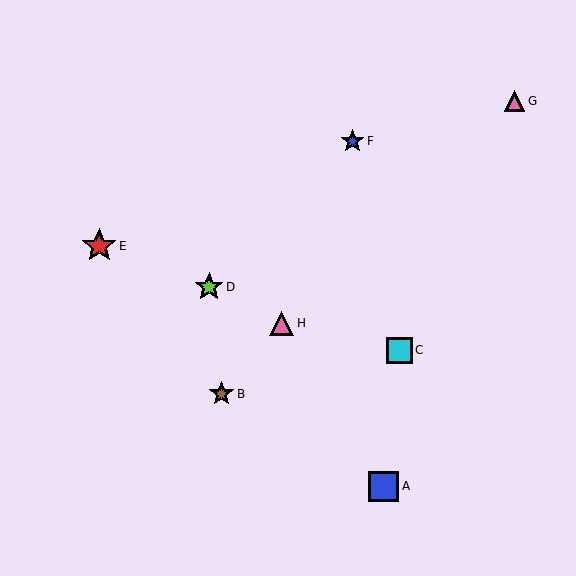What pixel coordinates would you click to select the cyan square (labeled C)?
Click at (399, 350) to select the cyan square C.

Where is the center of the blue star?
The center of the blue star is at (352, 141).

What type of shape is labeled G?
Shape G is a pink triangle.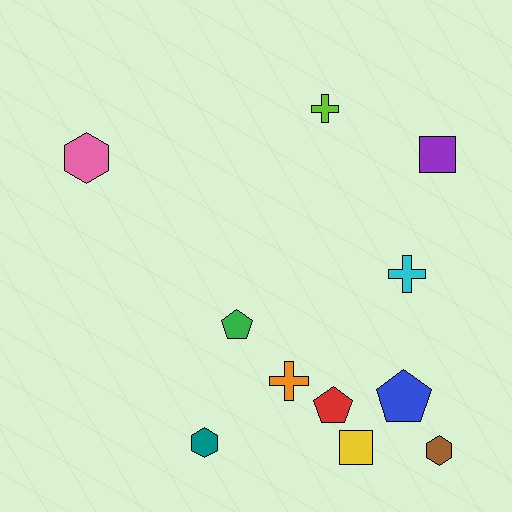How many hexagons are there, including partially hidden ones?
There are 3 hexagons.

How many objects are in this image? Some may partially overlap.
There are 11 objects.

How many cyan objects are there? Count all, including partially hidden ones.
There is 1 cyan object.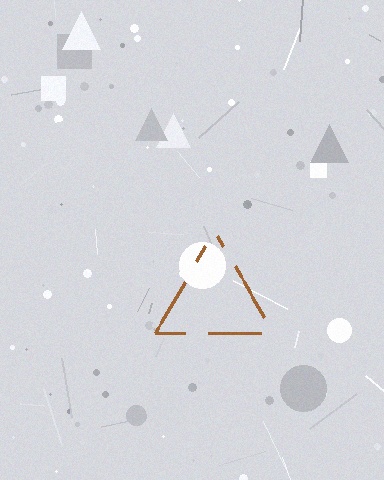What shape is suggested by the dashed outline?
The dashed outline suggests a triangle.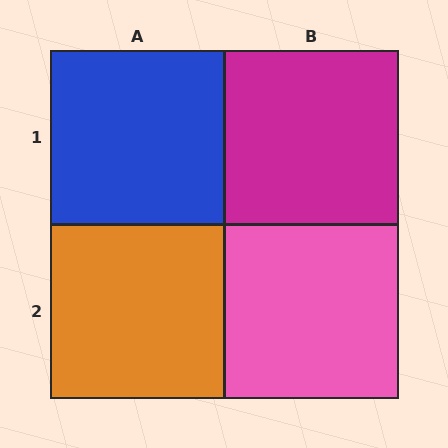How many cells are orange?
1 cell is orange.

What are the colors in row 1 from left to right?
Blue, magenta.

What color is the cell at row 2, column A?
Orange.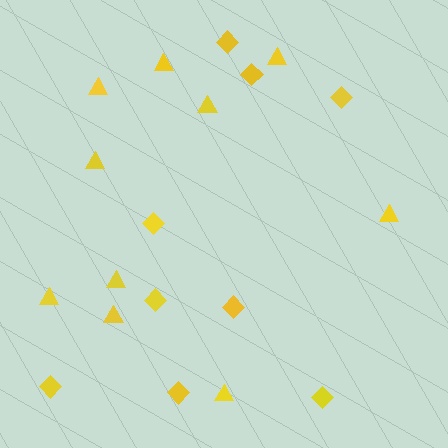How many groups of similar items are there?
There are 2 groups: one group of triangles (10) and one group of diamonds (9).